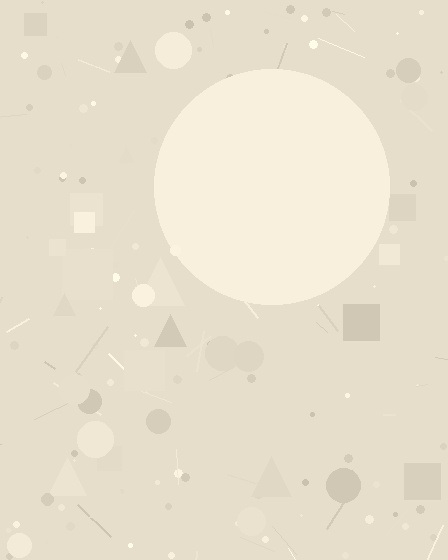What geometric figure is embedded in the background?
A circle is embedded in the background.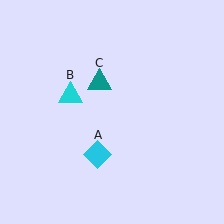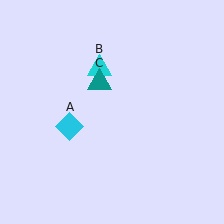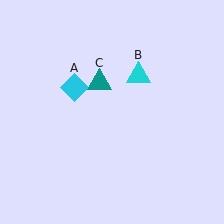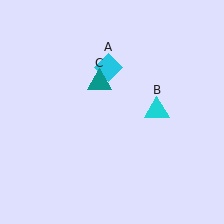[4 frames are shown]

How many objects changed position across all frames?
2 objects changed position: cyan diamond (object A), cyan triangle (object B).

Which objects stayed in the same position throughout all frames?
Teal triangle (object C) remained stationary.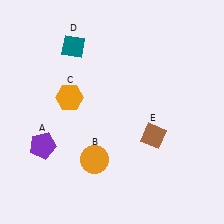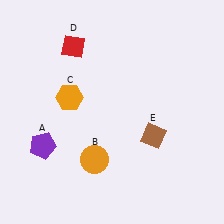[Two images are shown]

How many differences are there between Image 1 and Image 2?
There is 1 difference between the two images.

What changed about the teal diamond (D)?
In Image 1, D is teal. In Image 2, it changed to red.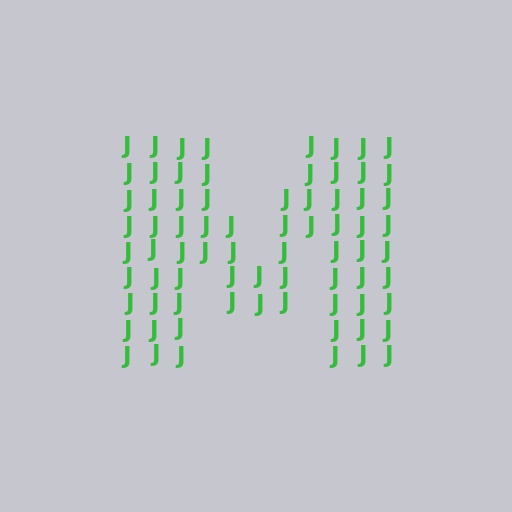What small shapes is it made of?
It is made of small letter J's.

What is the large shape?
The large shape is the letter M.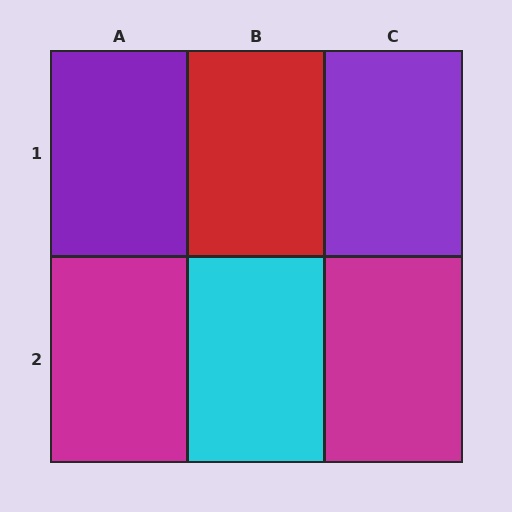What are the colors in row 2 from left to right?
Magenta, cyan, magenta.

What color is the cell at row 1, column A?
Purple.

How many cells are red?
1 cell is red.